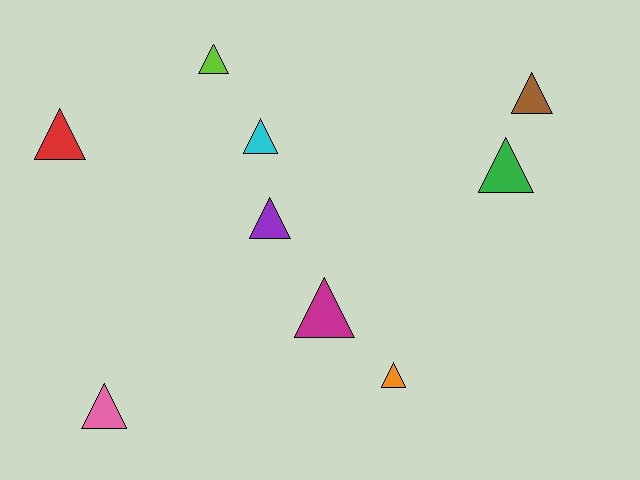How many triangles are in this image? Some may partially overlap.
There are 9 triangles.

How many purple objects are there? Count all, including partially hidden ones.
There is 1 purple object.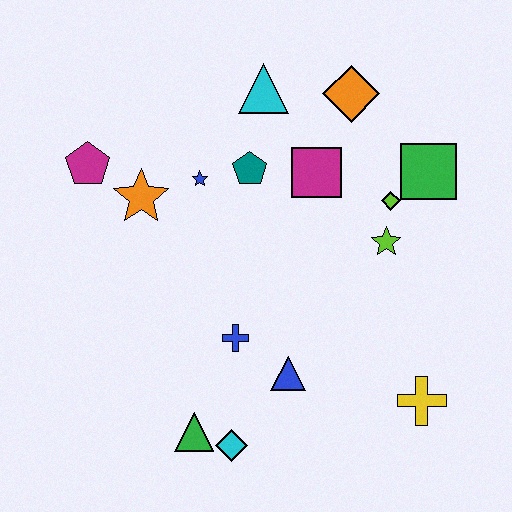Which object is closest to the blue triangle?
The blue cross is closest to the blue triangle.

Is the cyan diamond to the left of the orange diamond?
Yes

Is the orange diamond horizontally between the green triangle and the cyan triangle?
No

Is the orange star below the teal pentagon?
Yes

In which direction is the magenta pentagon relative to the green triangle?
The magenta pentagon is above the green triangle.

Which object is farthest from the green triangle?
The orange diamond is farthest from the green triangle.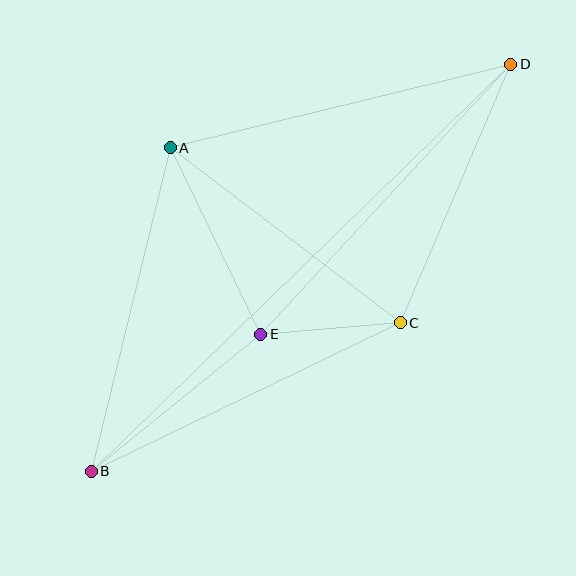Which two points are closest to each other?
Points C and E are closest to each other.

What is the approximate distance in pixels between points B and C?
The distance between B and C is approximately 343 pixels.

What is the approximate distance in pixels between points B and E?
The distance between B and E is approximately 218 pixels.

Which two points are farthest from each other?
Points B and D are farthest from each other.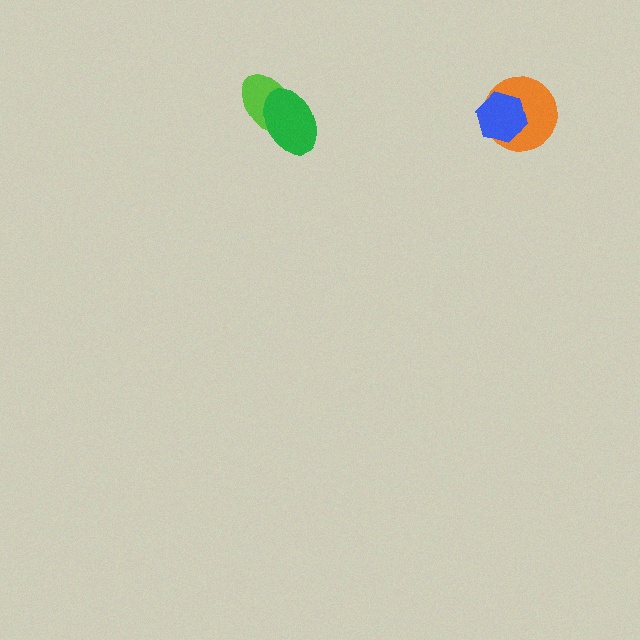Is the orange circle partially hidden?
Yes, it is partially covered by another shape.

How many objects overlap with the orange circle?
1 object overlaps with the orange circle.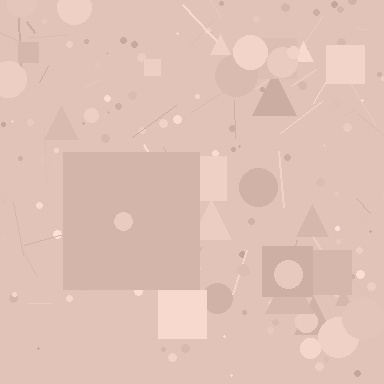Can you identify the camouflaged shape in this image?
The camouflaged shape is a square.